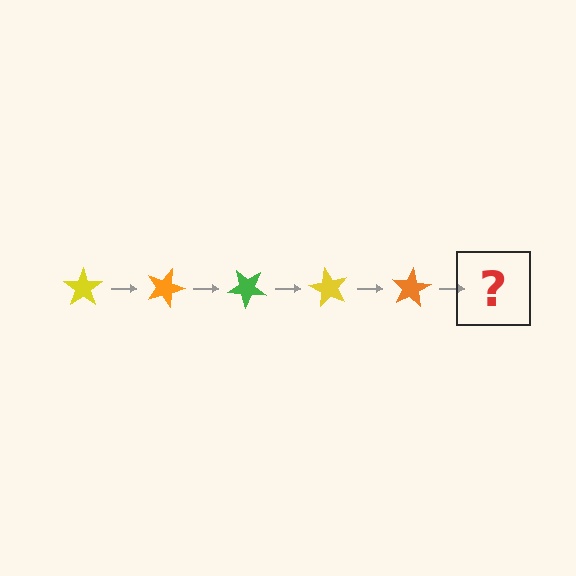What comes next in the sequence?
The next element should be a green star, rotated 100 degrees from the start.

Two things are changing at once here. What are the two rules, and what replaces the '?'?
The two rules are that it rotates 20 degrees each step and the color cycles through yellow, orange, and green. The '?' should be a green star, rotated 100 degrees from the start.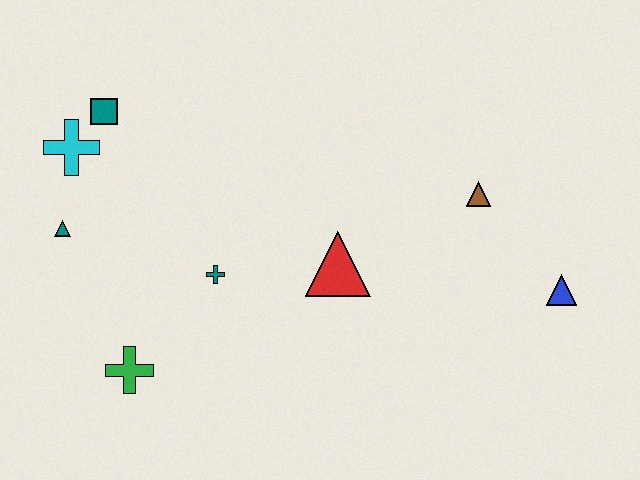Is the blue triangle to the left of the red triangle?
No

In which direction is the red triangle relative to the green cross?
The red triangle is to the right of the green cross.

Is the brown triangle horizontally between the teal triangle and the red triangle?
No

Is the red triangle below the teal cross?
No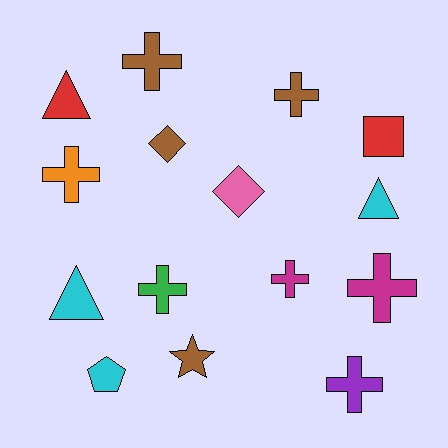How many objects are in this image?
There are 15 objects.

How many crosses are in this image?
There are 7 crosses.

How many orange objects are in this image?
There is 1 orange object.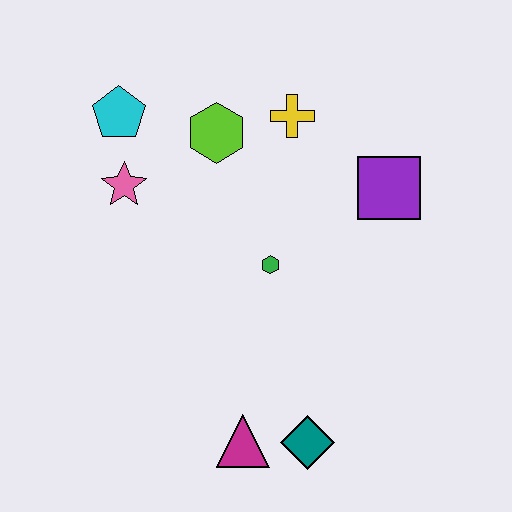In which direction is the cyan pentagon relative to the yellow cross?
The cyan pentagon is to the left of the yellow cross.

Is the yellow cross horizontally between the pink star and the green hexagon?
No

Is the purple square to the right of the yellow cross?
Yes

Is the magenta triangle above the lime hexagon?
No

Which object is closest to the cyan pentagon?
The pink star is closest to the cyan pentagon.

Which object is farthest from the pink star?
The teal diamond is farthest from the pink star.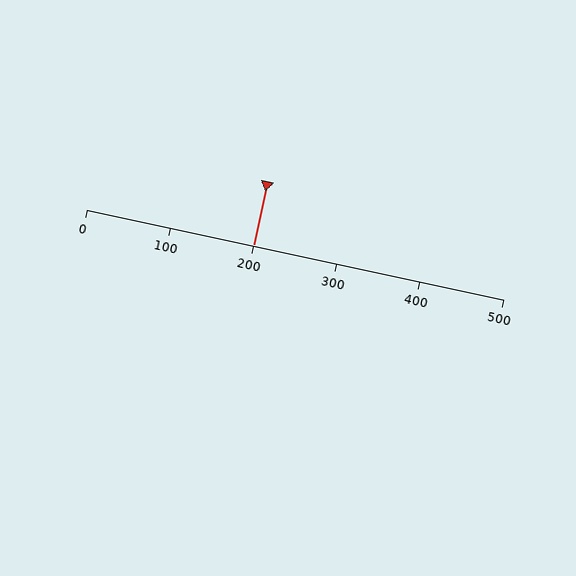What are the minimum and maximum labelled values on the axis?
The axis runs from 0 to 500.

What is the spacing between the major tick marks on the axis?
The major ticks are spaced 100 apart.